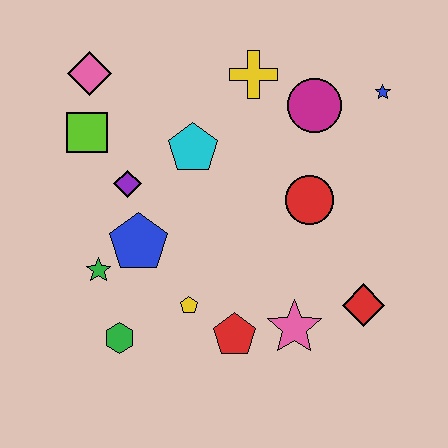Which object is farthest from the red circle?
The pink diamond is farthest from the red circle.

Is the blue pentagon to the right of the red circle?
No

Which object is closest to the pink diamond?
The lime square is closest to the pink diamond.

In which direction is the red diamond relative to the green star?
The red diamond is to the right of the green star.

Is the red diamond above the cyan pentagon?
No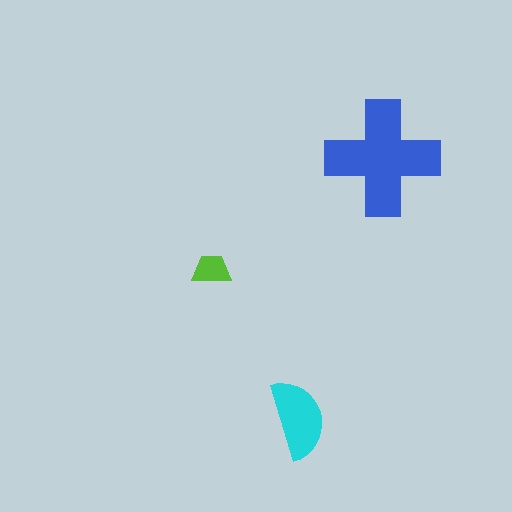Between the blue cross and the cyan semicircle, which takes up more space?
The blue cross.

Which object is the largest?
The blue cross.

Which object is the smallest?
The lime trapezoid.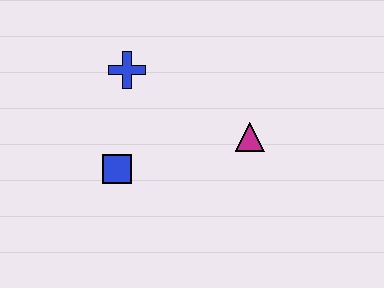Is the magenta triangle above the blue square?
Yes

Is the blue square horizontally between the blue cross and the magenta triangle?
No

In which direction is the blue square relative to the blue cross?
The blue square is below the blue cross.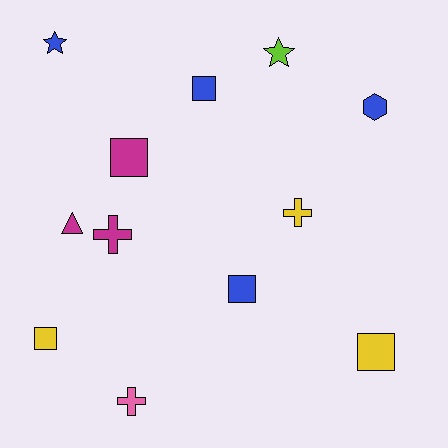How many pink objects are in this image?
There is 1 pink object.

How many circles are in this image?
There are no circles.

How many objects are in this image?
There are 12 objects.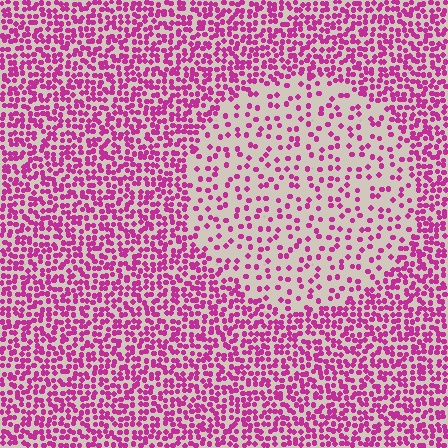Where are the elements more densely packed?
The elements are more densely packed outside the circle boundary.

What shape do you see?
I see a circle.